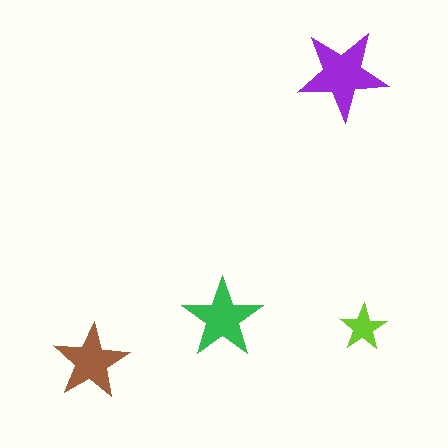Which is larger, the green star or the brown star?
The green one.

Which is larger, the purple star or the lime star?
The purple one.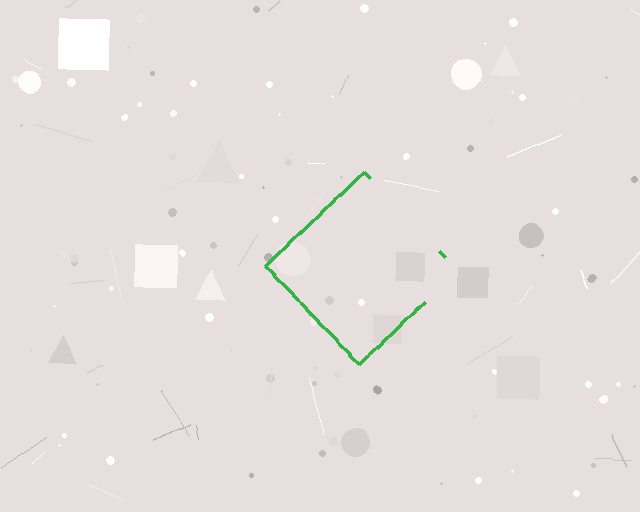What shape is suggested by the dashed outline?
The dashed outline suggests a diamond.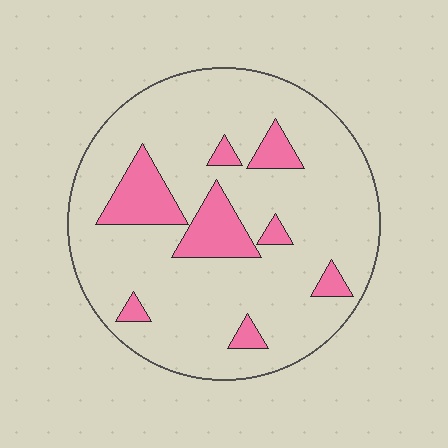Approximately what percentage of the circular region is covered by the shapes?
Approximately 15%.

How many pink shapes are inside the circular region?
8.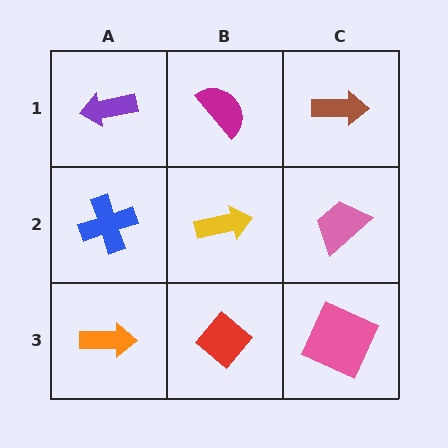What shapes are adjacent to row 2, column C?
A brown arrow (row 1, column C), a pink square (row 3, column C), a yellow arrow (row 2, column B).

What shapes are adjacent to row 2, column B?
A magenta semicircle (row 1, column B), a red diamond (row 3, column B), a blue cross (row 2, column A), a pink trapezoid (row 2, column C).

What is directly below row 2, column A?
An orange arrow.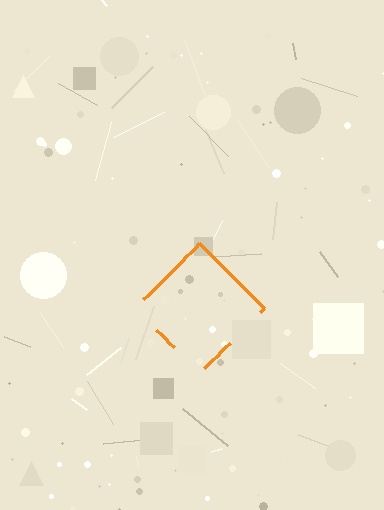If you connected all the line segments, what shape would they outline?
They would outline a diamond.